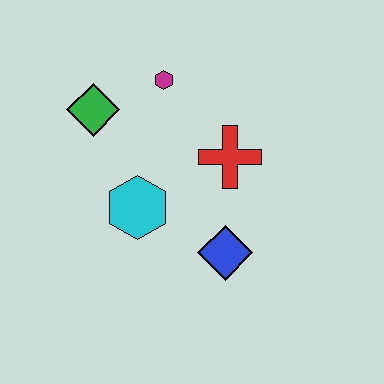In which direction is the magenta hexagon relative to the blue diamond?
The magenta hexagon is above the blue diamond.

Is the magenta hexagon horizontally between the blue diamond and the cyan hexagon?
Yes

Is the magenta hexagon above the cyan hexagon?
Yes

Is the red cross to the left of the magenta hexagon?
No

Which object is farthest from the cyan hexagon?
The magenta hexagon is farthest from the cyan hexagon.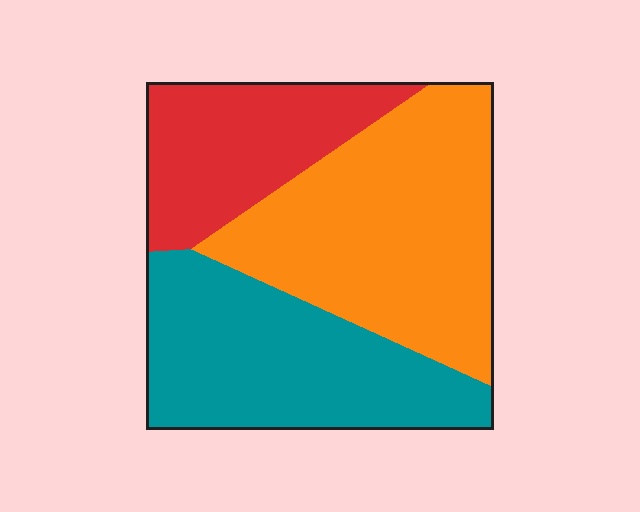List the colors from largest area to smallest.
From largest to smallest: orange, teal, red.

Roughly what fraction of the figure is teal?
Teal takes up about one third (1/3) of the figure.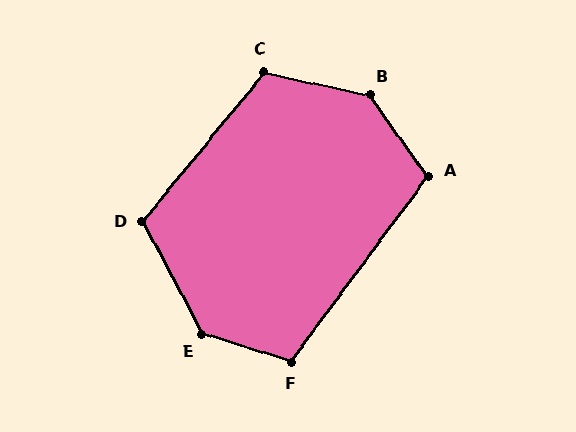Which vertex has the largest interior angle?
B, at approximately 138 degrees.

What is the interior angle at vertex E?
Approximately 135 degrees (obtuse).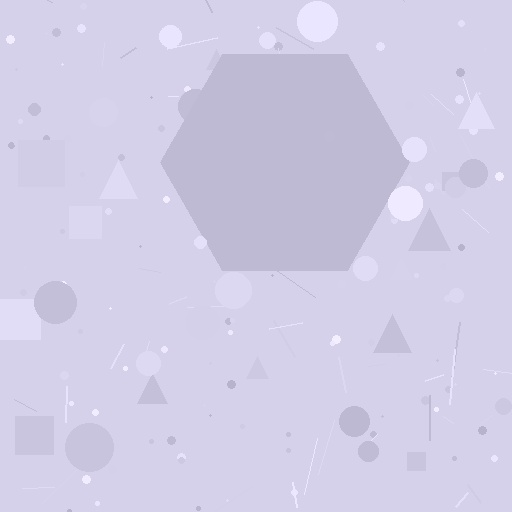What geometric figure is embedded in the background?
A hexagon is embedded in the background.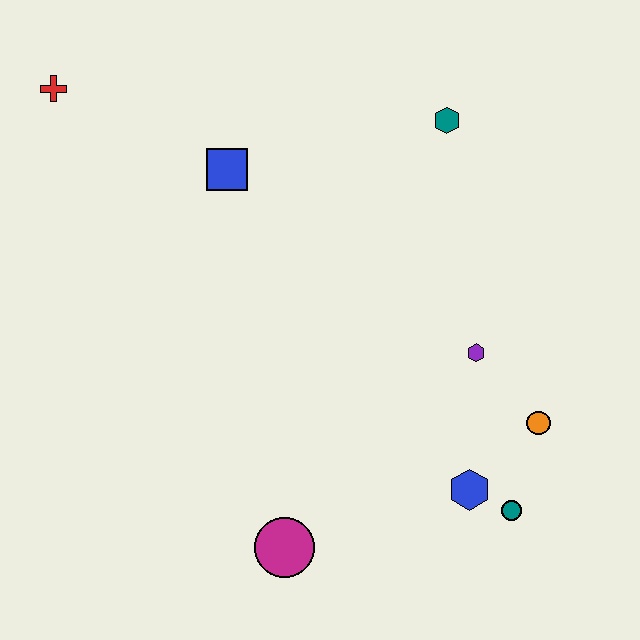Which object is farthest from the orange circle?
The red cross is farthest from the orange circle.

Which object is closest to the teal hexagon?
The blue square is closest to the teal hexagon.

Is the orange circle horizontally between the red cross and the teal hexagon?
No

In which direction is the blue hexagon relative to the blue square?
The blue hexagon is below the blue square.